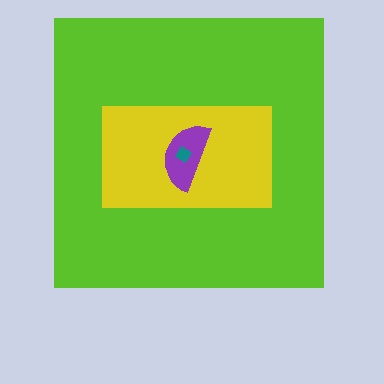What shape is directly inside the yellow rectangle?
The purple semicircle.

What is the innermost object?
The teal diamond.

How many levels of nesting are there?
4.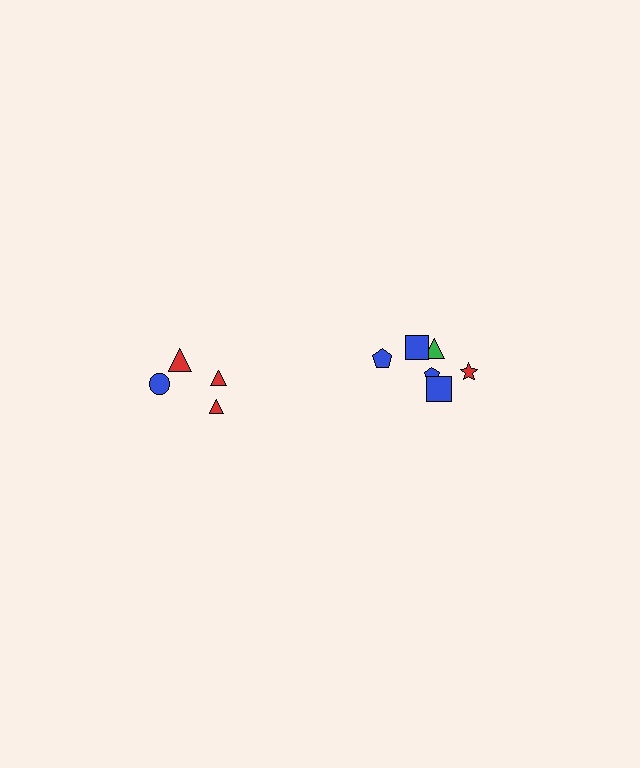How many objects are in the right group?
There are 6 objects.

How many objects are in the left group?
There are 4 objects.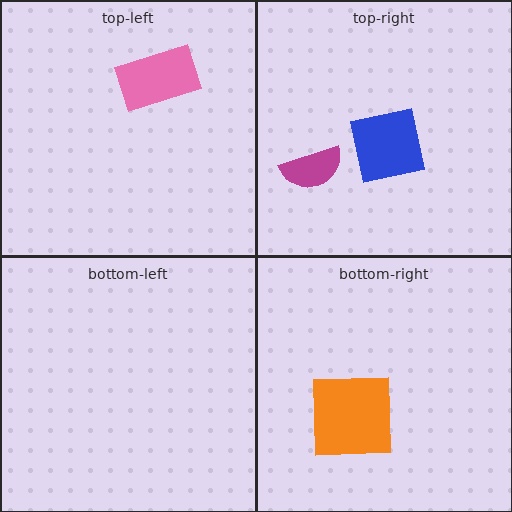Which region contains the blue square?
The top-right region.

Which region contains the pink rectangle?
The top-left region.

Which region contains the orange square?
The bottom-right region.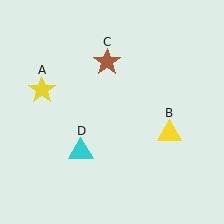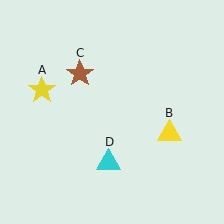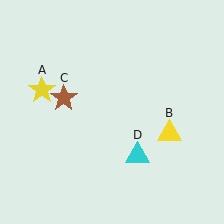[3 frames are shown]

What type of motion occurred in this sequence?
The brown star (object C), cyan triangle (object D) rotated counterclockwise around the center of the scene.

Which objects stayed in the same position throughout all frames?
Yellow star (object A) and yellow triangle (object B) remained stationary.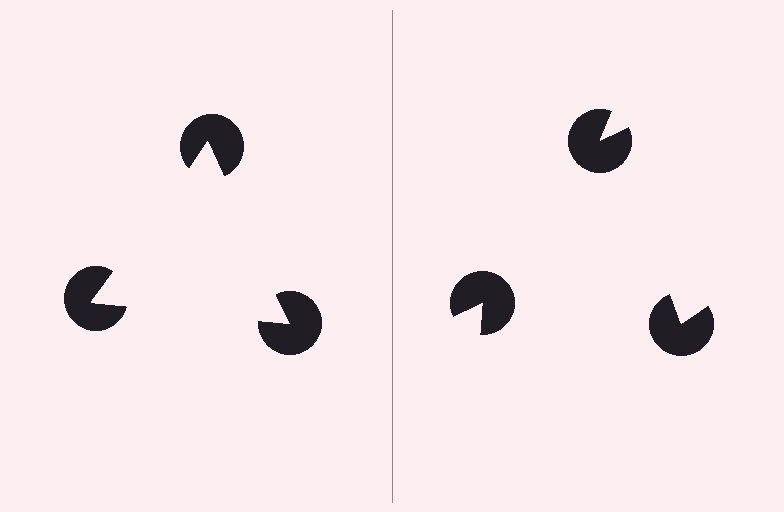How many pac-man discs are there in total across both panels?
6 — 3 on each side.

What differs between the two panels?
The pac-man discs are positioned identically on both sides; only the wedge orientations differ. On the left they align to a triangle; on the right they are misaligned.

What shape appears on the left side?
An illusory triangle.